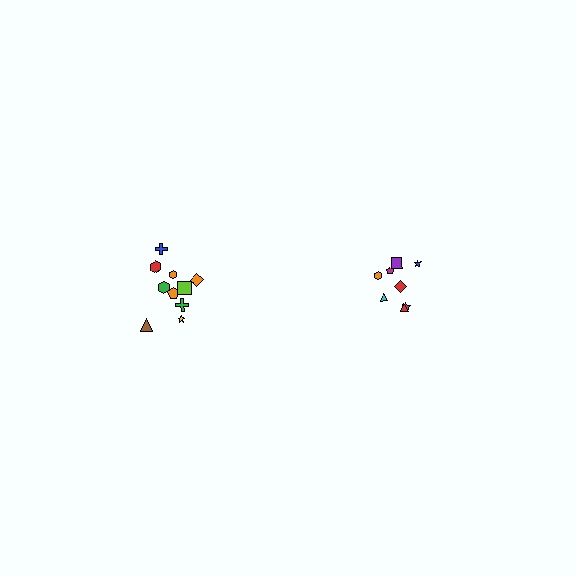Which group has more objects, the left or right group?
The left group.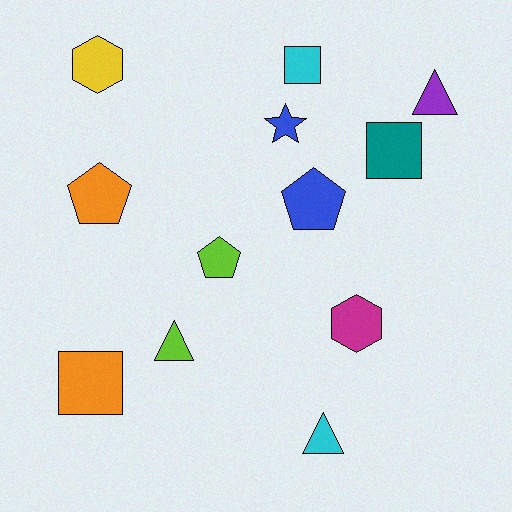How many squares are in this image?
There are 3 squares.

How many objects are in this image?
There are 12 objects.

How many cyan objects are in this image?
There are 2 cyan objects.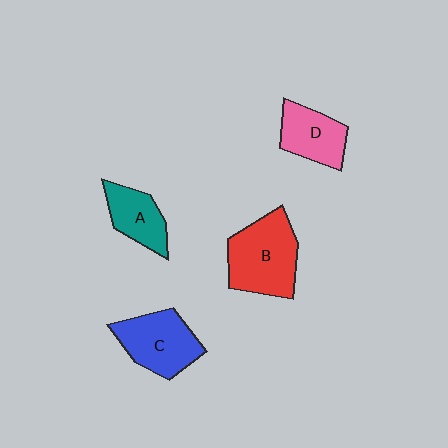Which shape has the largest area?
Shape B (red).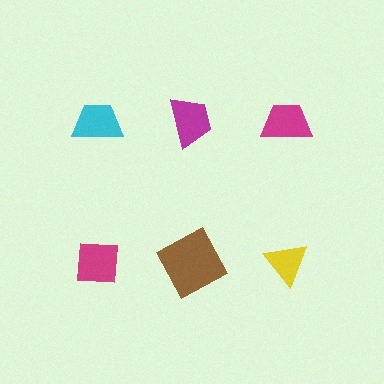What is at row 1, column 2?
A magenta trapezoid.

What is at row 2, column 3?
A yellow triangle.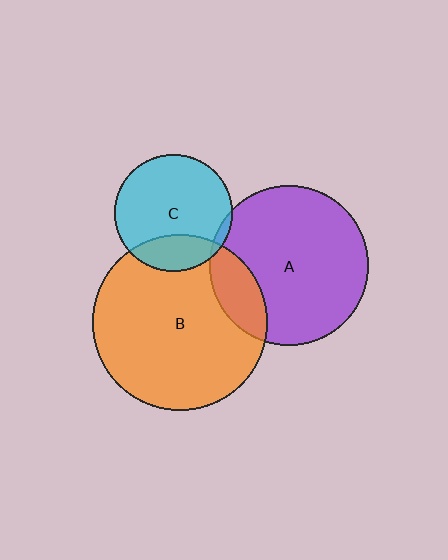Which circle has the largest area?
Circle B (orange).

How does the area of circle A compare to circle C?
Approximately 1.9 times.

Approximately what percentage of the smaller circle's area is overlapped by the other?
Approximately 20%.